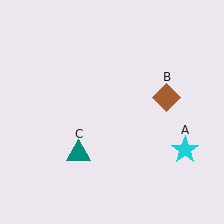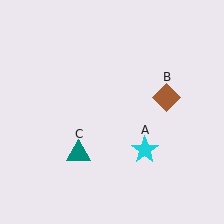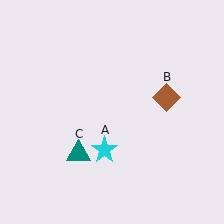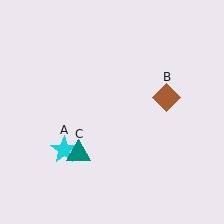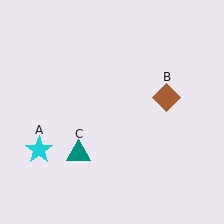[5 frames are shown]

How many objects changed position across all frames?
1 object changed position: cyan star (object A).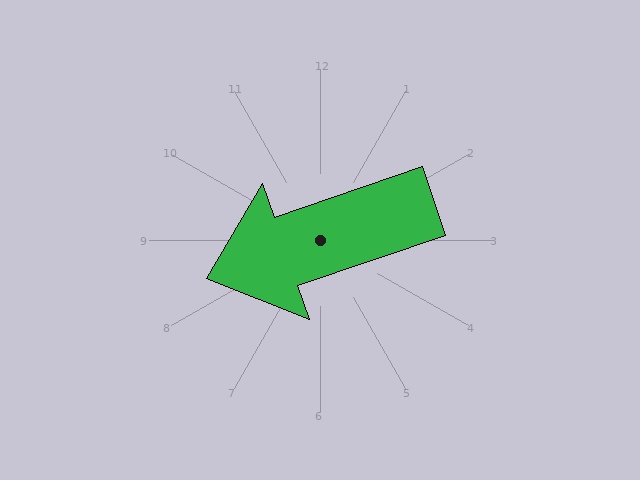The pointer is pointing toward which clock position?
Roughly 8 o'clock.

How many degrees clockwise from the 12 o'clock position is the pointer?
Approximately 251 degrees.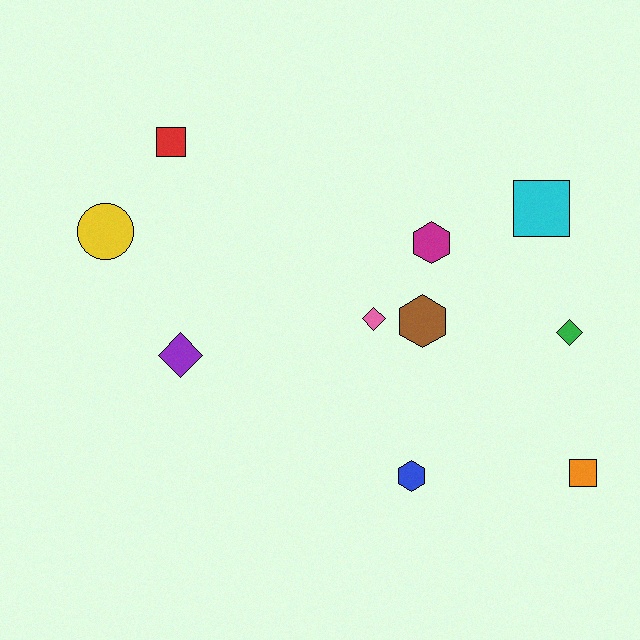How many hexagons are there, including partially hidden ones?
There are 3 hexagons.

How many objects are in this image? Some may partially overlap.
There are 10 objects.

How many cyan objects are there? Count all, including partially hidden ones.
There is 1 cyan object.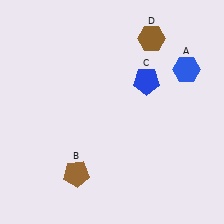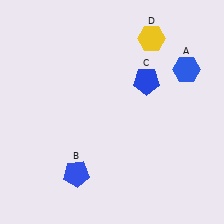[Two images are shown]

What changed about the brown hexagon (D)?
In Image 1, D is brown. In Image 2, it changed to yellow.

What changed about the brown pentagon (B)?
In Image 1, B is brown. In Image 2, it changed to blue.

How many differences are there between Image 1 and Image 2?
There are 2 differences between the two images.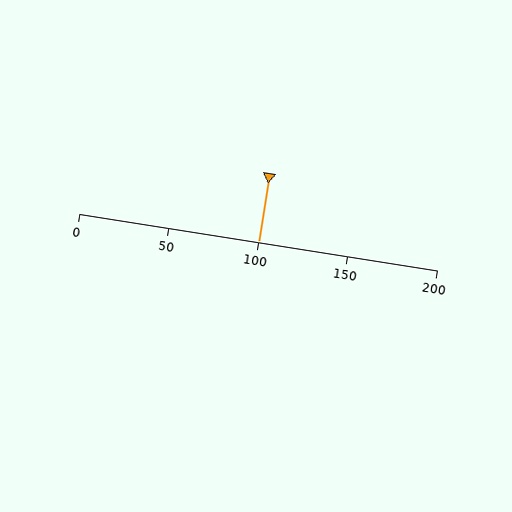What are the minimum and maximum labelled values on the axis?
The axis runs from 0 to 200.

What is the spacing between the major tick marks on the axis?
The major ticks are spaced 50 apart.